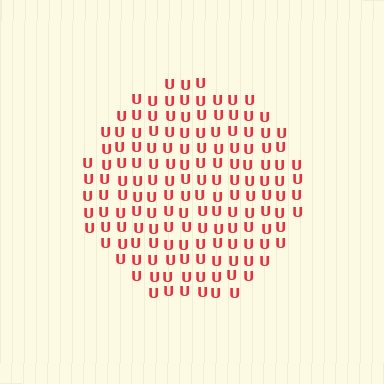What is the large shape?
The large shape is a circle.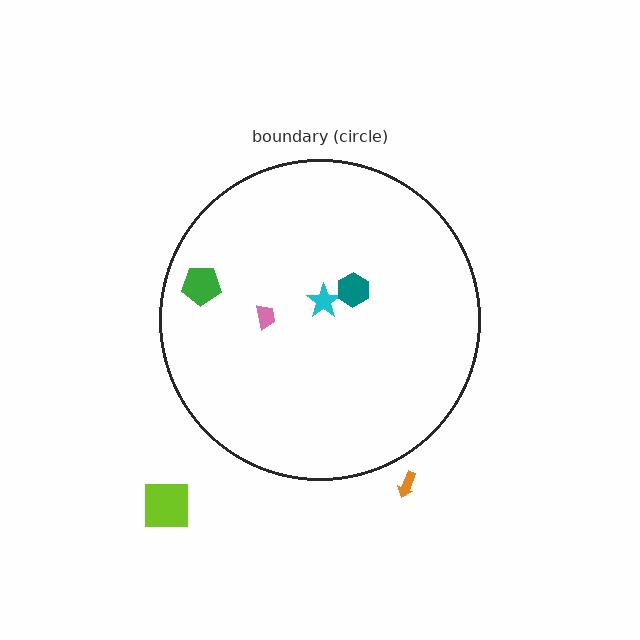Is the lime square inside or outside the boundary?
Outside.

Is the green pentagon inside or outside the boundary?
Inside.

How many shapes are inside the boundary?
4 inside, 2 outside.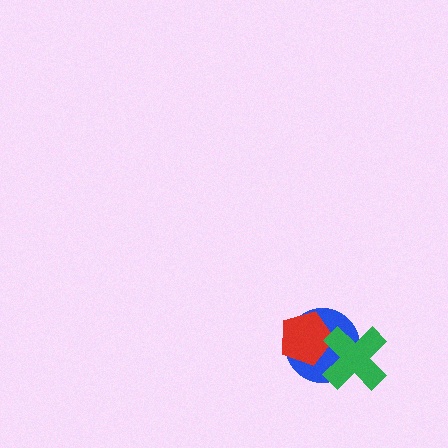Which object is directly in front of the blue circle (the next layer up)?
The red pentagon is directly in front of the blue circle.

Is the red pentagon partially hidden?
Yes, it is partially covered by another shape.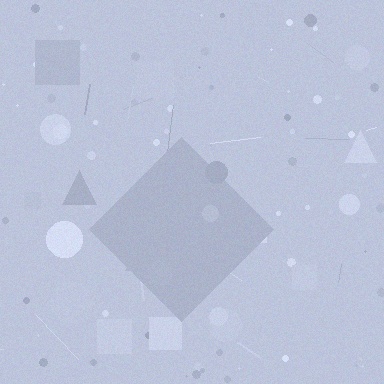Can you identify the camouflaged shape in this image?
The camouflaged shape is a diamond.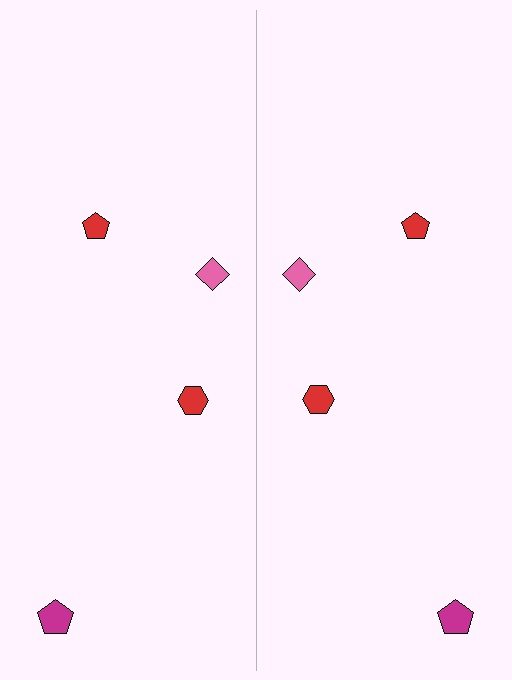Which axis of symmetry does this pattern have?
The pattern has a vertical axis of symmetry running through the center of the image.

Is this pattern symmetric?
Yes, this pattern has bilateral (reflection) symmetry.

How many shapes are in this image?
There are 8 shapes in this image.